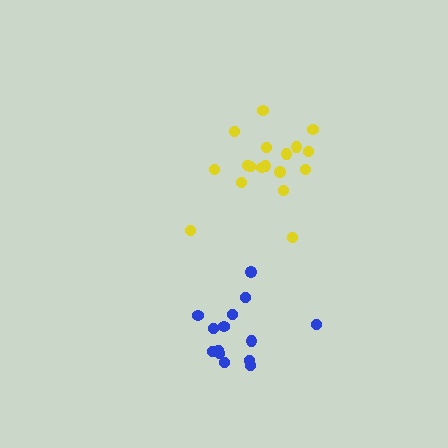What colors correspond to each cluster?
The clusters are colored: blue, yellow.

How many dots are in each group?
Group 1: 14 dots, Group 2: 18 dots (32 total).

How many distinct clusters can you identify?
There are 2 distinct clusters.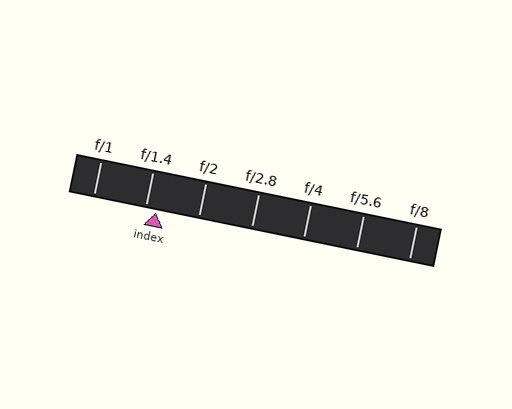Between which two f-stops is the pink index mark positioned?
The index mark is between f/1.4 and f/2.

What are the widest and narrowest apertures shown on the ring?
The widest aperture shown is f/1 and the narrowest is f/8.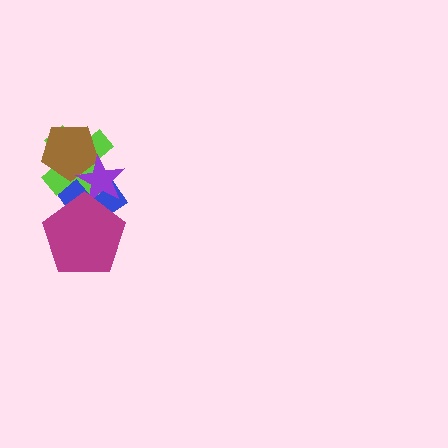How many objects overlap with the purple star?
4 objects overlap with the purple star.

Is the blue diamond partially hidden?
Yes, it is partially covered by another shape.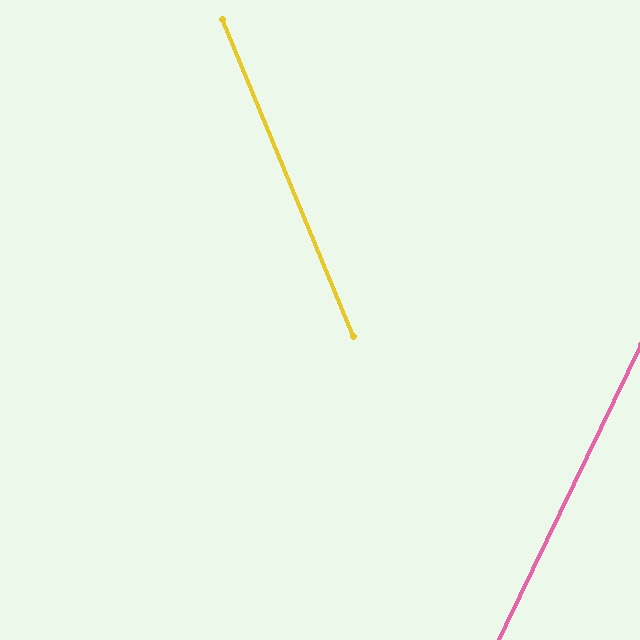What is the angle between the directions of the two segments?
Approximately 48 degrees.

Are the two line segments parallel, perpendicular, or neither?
Neither parallel nor perpendicular — they differ by about 48°.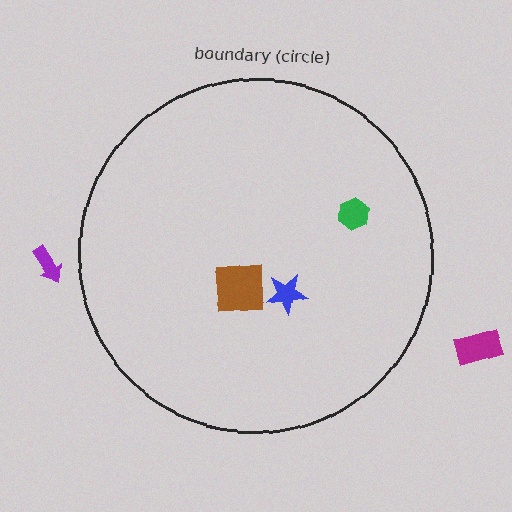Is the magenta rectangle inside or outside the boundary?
Outside.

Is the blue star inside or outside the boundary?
Inside.